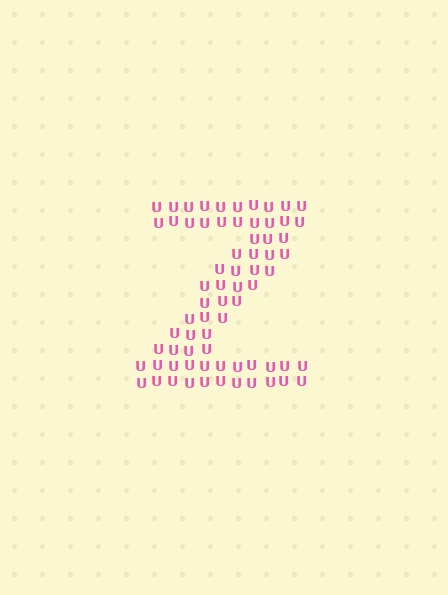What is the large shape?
The large shape is the letter Z.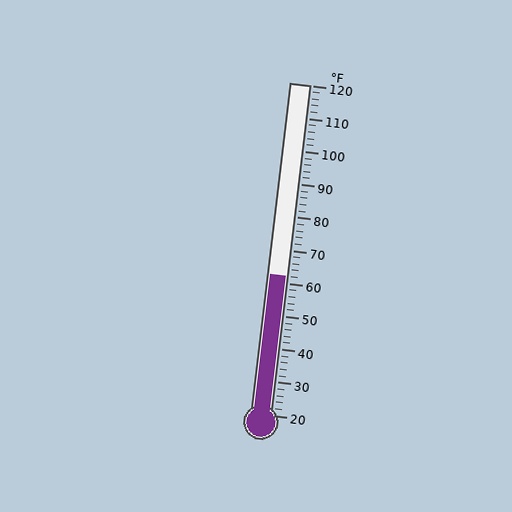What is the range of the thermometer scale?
The thermometer scale ranges from 20°F to 120°F.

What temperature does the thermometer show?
The thermometer shows approximately 62°F.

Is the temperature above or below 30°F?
The temperature is above 30°F.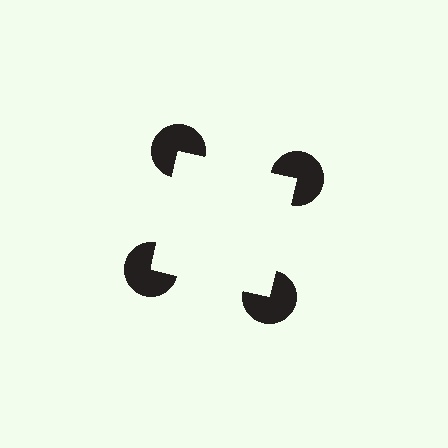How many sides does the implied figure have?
4 sides.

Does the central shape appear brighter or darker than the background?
It typically appears slightly brighter than the background, even though no actual brightness change is drawn.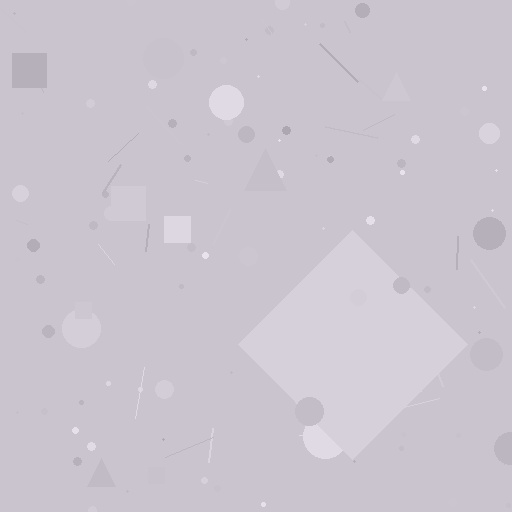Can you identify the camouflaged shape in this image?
The camouflaged shape is a diamond.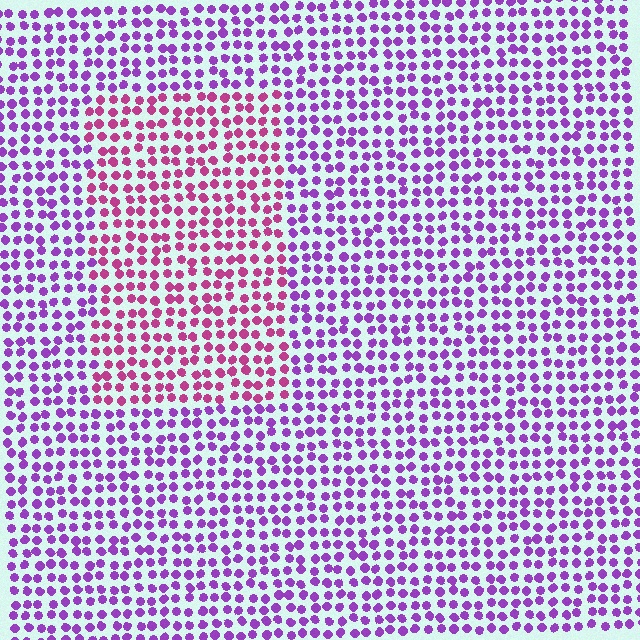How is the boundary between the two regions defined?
The boundary is defined purely by a slight shift in hue (about 41 degrees). Spacing, size, and orientation are identical on both sides.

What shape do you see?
I see a rectangle.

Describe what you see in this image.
The image is filled with small purple elements in a uniform arrangement. A rectangle-shaped region is visible where the elements are tinted to a slightly different hue, forming a subtle color boundary.